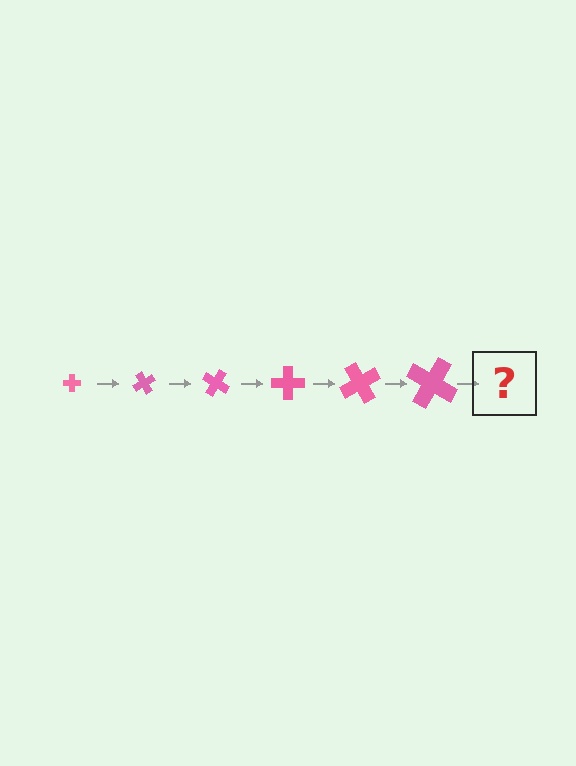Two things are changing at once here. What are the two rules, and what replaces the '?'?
The two rules are that the cross grows larger each step and it rotates 60 degrees each step. The '?' should be a cross, larger than the previous one and rotated 360 degrees from the start.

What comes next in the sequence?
The next element should be a cross, larger than the previous one and rotated 360 degrees from the start.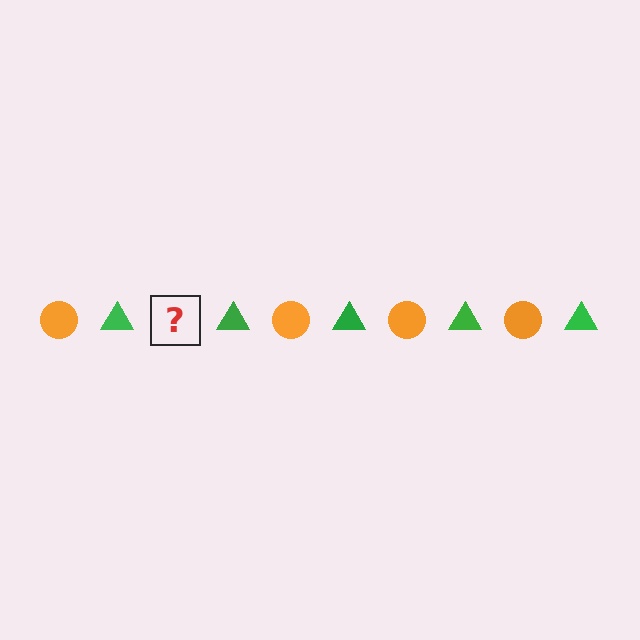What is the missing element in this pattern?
The missing element is an orange circle.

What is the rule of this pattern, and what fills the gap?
The rule is that the pattern alternates between orange circle and green triangle. The gap should be filled with an orange circle.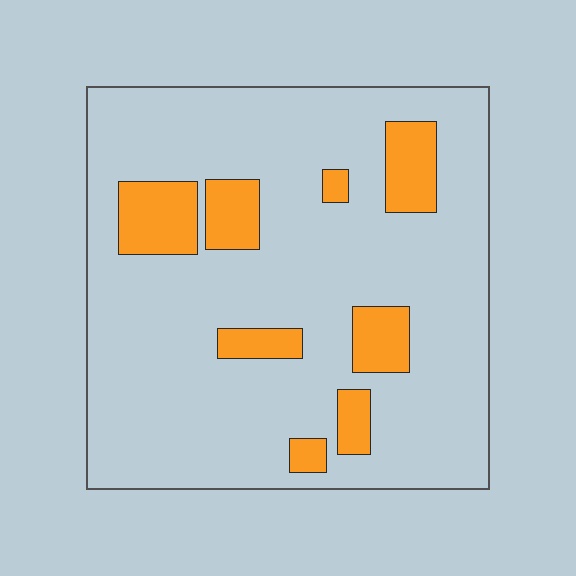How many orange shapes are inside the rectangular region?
8.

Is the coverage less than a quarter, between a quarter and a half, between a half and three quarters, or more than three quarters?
Less than a quarter.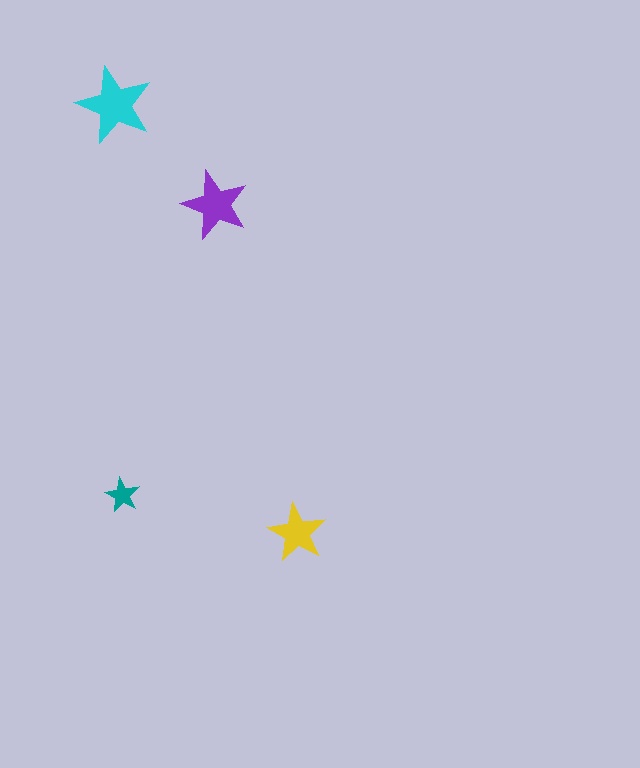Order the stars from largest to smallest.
the cyan one, the purple one, the yellow one, the teal one.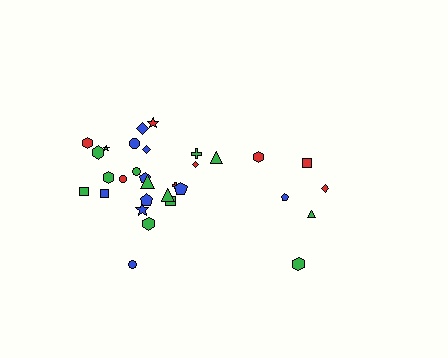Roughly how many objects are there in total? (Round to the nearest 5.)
Roughly 30 objects in total.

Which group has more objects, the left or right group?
The left group.